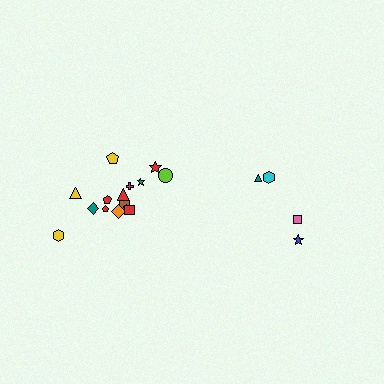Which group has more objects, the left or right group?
The left group.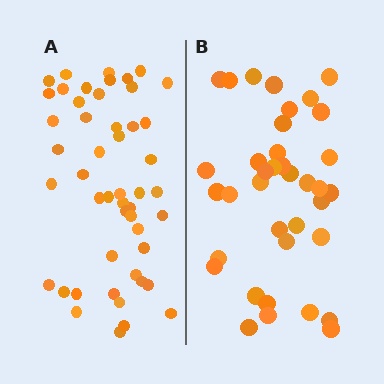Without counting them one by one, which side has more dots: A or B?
Region A (the left region) has more dots.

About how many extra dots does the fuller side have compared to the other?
Region A has roughly 12 or so more dots than region B.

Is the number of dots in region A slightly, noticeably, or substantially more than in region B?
Region A has noticeably more, but not dramatically so. The ratio is roughly 1.3 to 1.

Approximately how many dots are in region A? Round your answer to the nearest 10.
About 50 dots. (The exact count is 49, which rounds to 50.)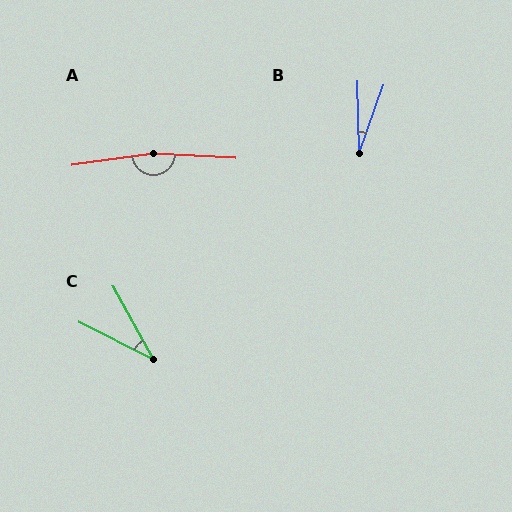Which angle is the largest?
A, at approximately 169 degrees.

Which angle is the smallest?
B, at approximately 21 degrees.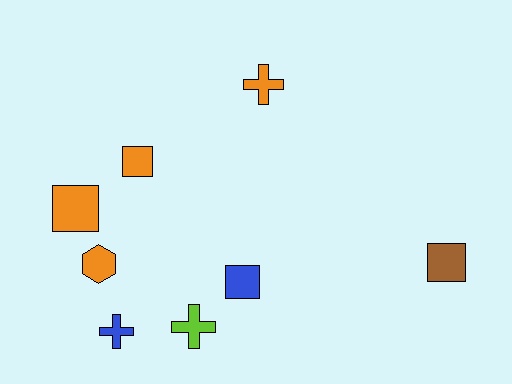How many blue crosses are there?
There is 1 blue cross.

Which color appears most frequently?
Orange, with 4 objects.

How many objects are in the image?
There are 8 objects.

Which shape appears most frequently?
Square, with 4 objects.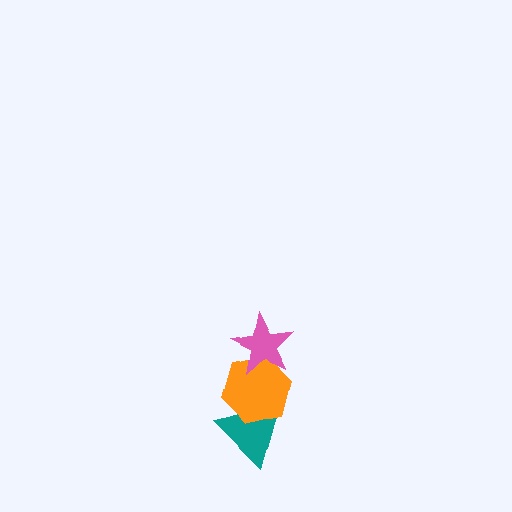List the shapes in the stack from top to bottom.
From top to bottom: the pink star, the orange hexagon, the teal triangle.